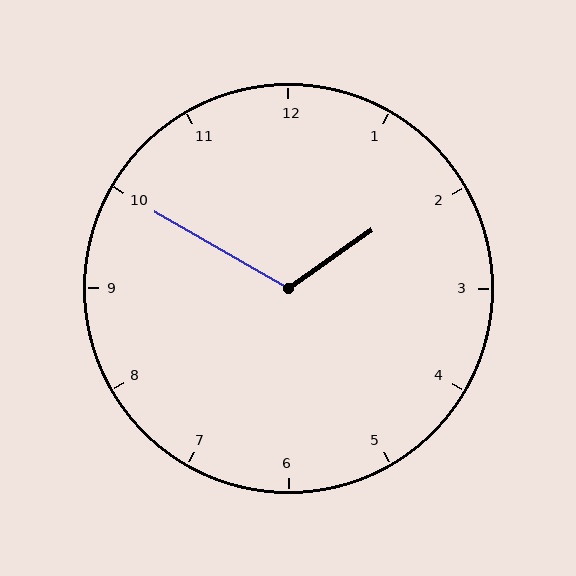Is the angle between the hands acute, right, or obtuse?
It is obtuse.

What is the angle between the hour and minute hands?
Approximately 115 degrees.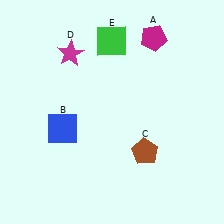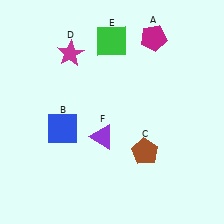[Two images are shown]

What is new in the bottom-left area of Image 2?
A purple triangle (F) was added in the bottom-left area of Image 2.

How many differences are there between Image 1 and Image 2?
There is 1 difference between the two images.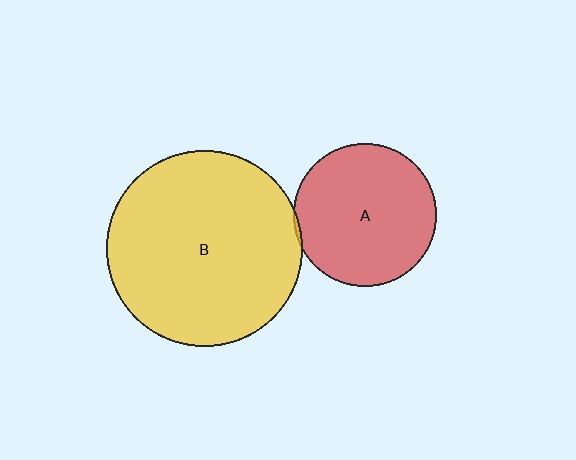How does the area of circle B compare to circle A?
Approximately 1.9 times.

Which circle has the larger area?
Circle B (yellow).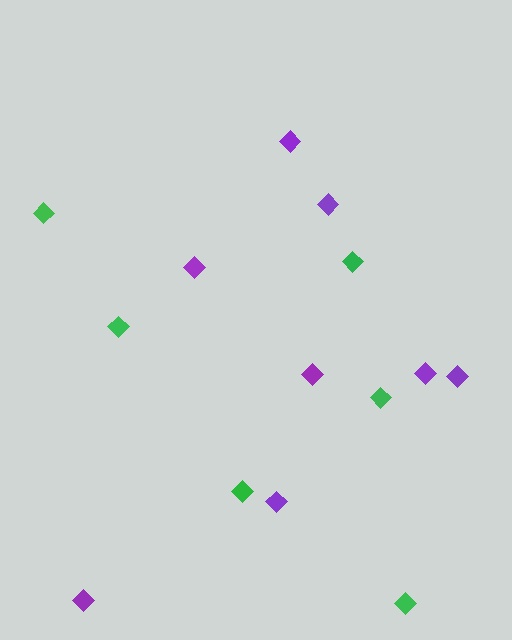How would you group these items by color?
There are 2 groups: one group of green diamonds (6) and one group of purple diamonds (8).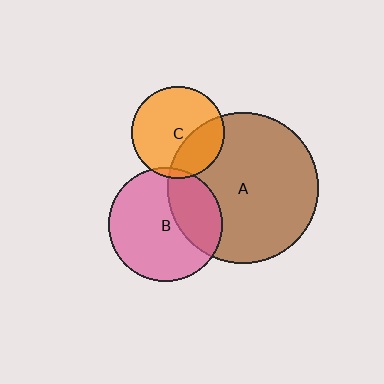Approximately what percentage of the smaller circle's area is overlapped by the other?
Approximately 30%.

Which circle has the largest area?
Circle A (brown).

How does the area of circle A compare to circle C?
Approximately 2.7 times.